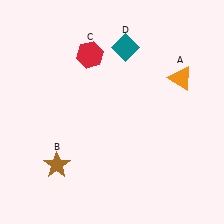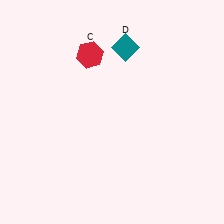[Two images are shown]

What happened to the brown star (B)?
The brown star (B) was removed in Image 2. It was in the bottom-left area of Image 1.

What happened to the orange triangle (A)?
The orange triangle (A) was removed in Image 2. It was in the top-right area of Image 1.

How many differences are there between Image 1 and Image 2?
There are 2 differences between the two images.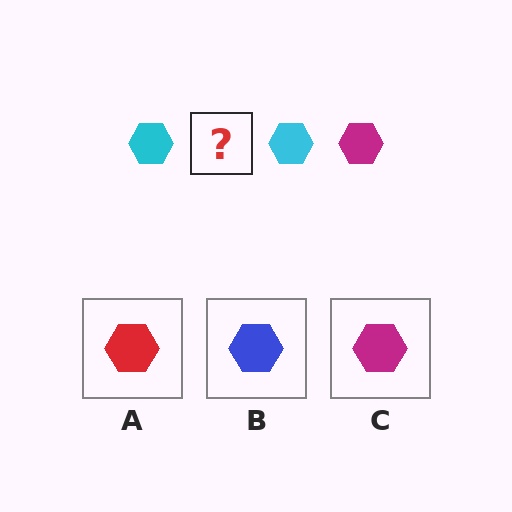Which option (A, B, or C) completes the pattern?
C.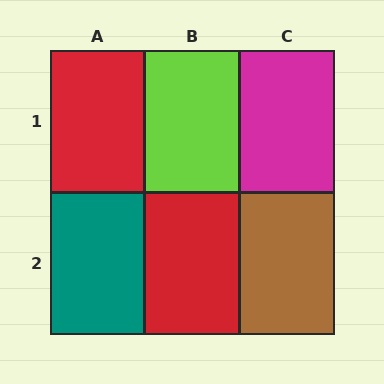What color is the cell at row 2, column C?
Brown.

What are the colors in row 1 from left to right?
Red, lime, magenta.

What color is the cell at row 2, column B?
Red.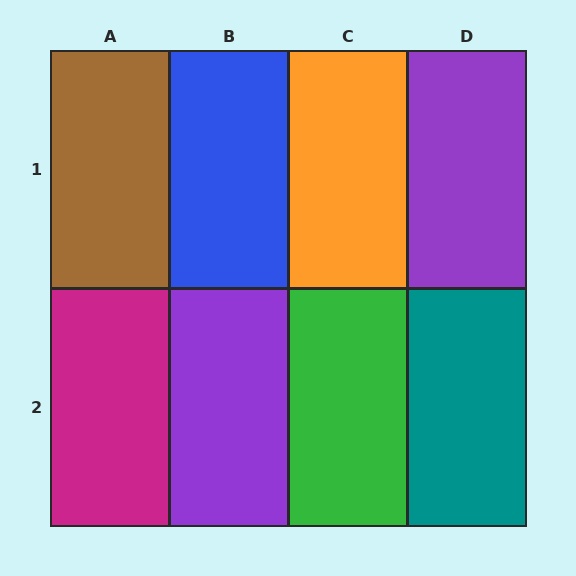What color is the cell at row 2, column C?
Green.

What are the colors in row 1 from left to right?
Brown, blue, orange, purple.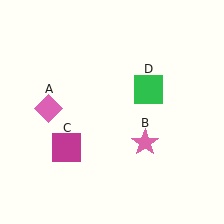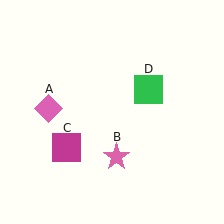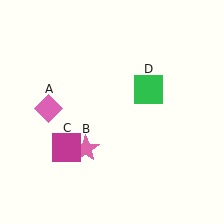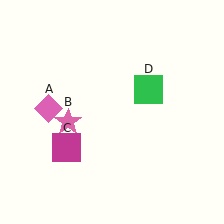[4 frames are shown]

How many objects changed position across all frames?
1 object changed position: pink star (object B).